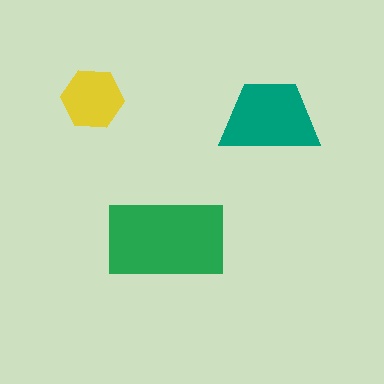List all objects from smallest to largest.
The yellow hexagon, the teal trapezoid, the green rectangle.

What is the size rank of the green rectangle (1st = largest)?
1st.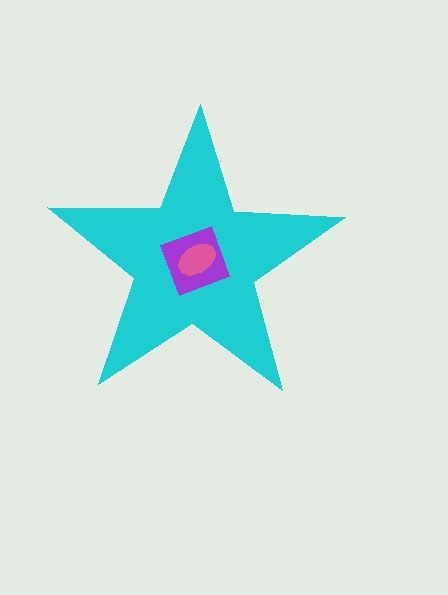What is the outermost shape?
The cyan star.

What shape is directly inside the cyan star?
The purple diamond.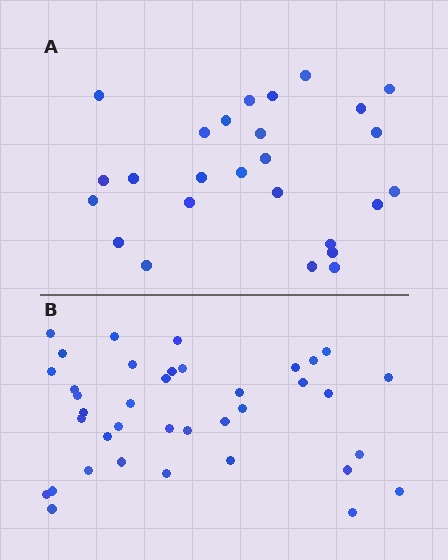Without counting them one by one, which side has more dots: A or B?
Region B (the bottom region) has more dots.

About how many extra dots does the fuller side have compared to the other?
Region B has roughly 12 or so more dots than region A.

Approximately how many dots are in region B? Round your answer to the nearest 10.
About 40 dots. (The exact count is 38, which rounds to 40.)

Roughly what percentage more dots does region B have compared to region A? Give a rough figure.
About 45% more.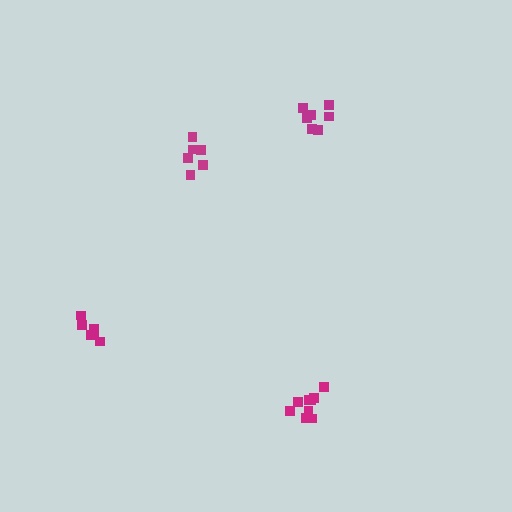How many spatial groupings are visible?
There are 4 spatial groupings.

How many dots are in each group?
Group 1: 6 dots, Group 2: 6 dots, Group 3: 10 dots, Group 4: 7 dots (29 total).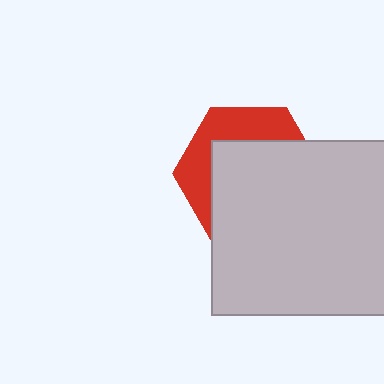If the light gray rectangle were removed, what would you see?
You would see the complete red hexagon.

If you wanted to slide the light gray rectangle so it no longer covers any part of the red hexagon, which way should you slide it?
Slide it toward the lower-right — that is the most direct way to separate the two shapes.